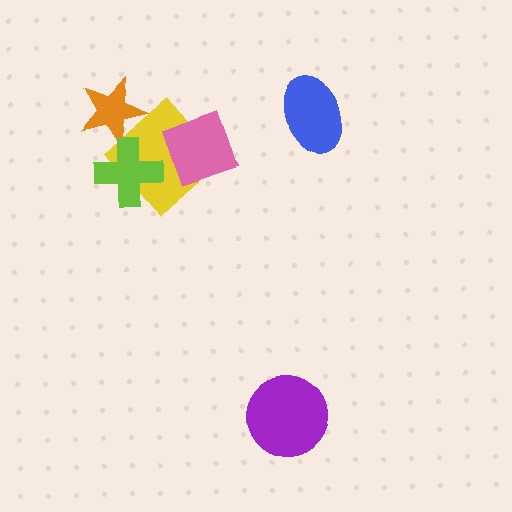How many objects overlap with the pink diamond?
1 object overlaps with the pink diamond.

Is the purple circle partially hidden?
No, no other shape covers it.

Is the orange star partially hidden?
Yes, it is partially covered by another shape.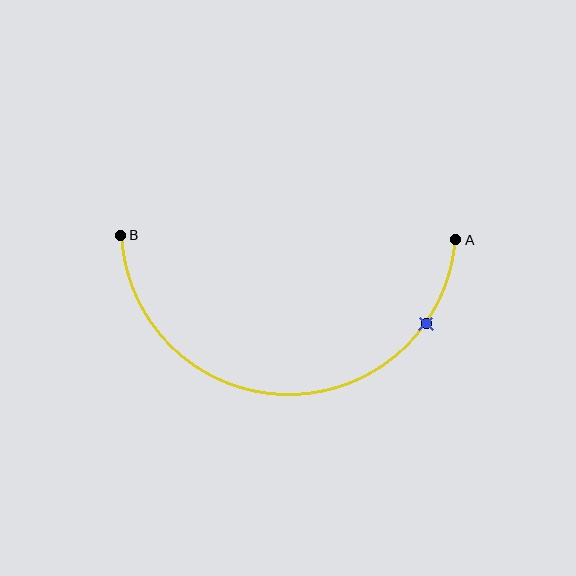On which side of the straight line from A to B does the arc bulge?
The arc bulges below the straight line connecting A and B.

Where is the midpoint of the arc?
The arc midpoint is the point on the curve farthest from the straight line joining A and B. It sits below that line.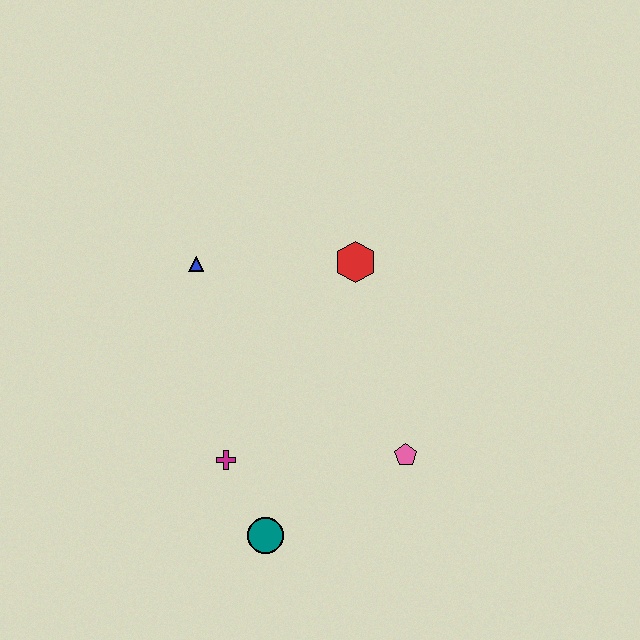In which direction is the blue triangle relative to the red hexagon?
The blue triangle is to the left of the red hexagon.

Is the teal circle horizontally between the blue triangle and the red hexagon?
Yes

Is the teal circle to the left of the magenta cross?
No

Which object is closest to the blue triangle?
The red hexagon is closest to the blue triangle.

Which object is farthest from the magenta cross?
The red hexagon is farthest from the magenta cross.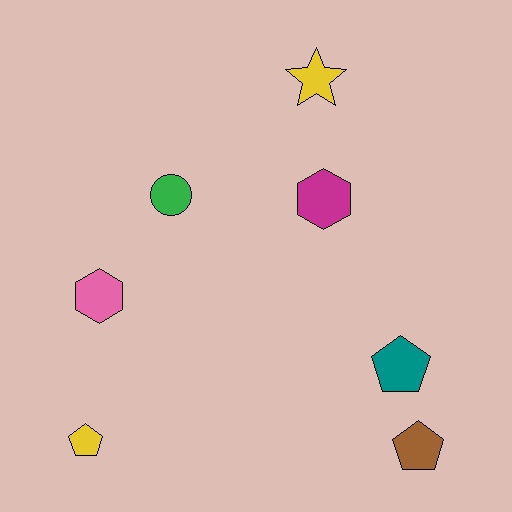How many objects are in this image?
There are 7 objects.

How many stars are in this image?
There is 1 star.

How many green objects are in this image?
There is 1 green object.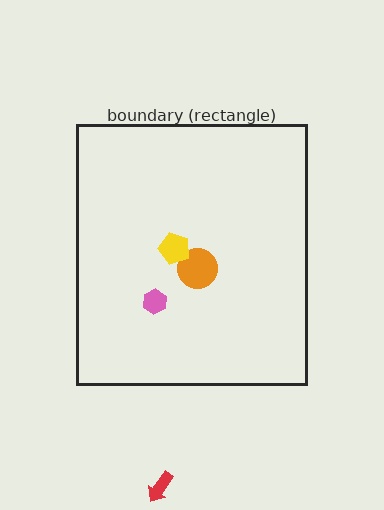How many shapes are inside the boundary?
3 inside, 1 outside.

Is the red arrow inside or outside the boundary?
Outside.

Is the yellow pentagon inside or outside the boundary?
Inside.